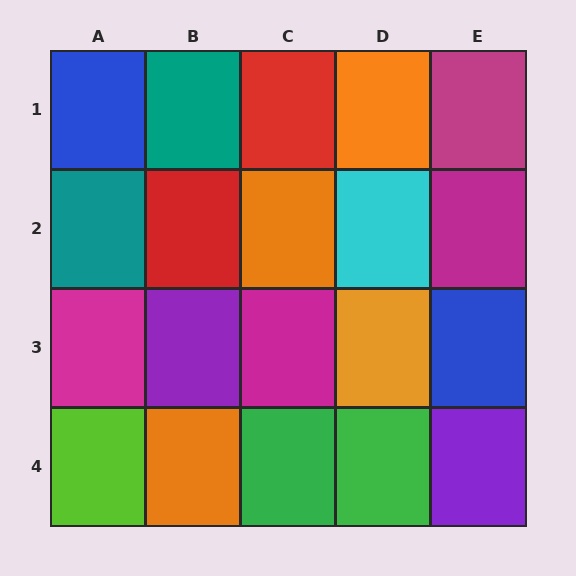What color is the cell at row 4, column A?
Lime.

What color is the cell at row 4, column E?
Purple.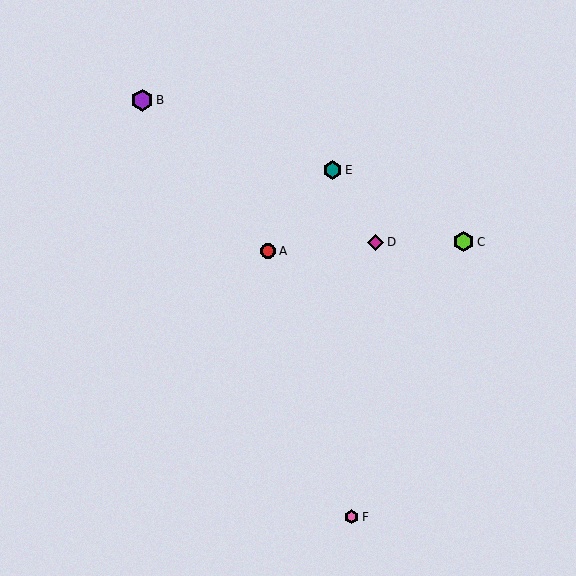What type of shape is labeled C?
Shape C is a lime hexagon.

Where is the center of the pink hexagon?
The center of the pink hexagon is at (351, 517).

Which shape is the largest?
The purple hexagon (labeled B) is the largest.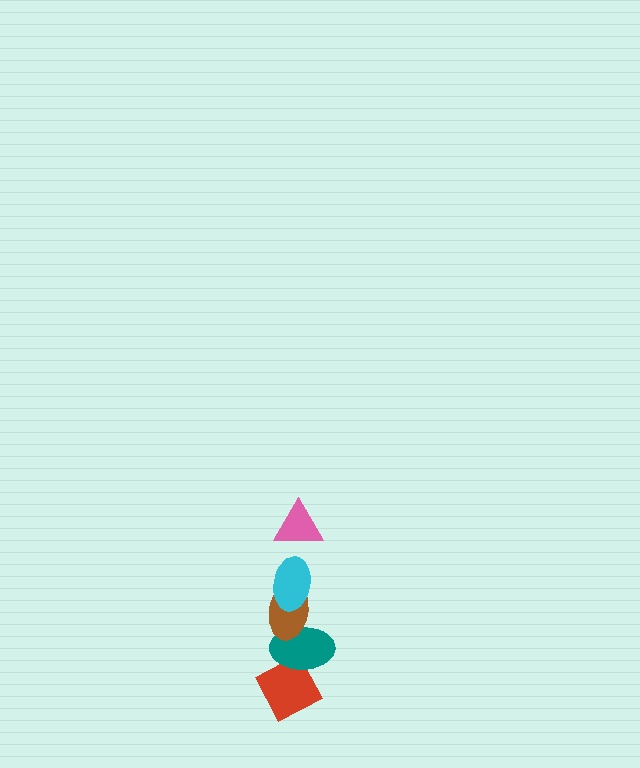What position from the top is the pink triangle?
The pink triangle is 1st from the top.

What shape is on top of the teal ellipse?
The brown ellipse is on top of the teal ellipse.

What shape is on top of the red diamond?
The teal ellipse is on top of the red diamond.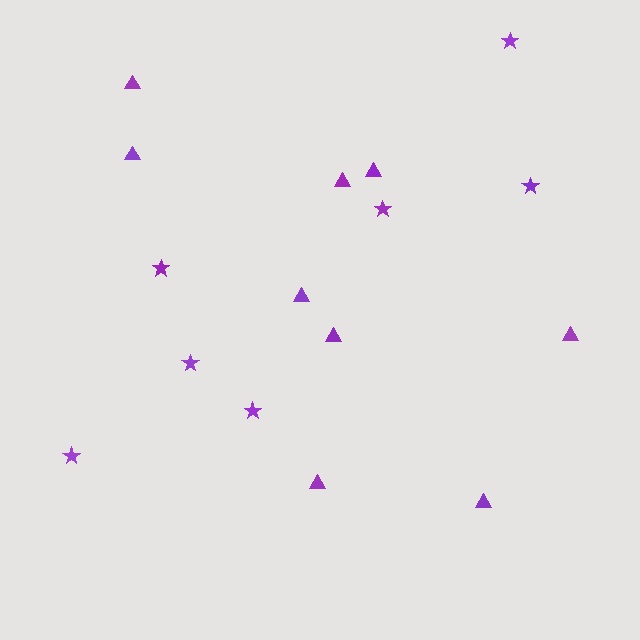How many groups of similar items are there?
There are 2 groups: one group of triangles (9) and one group of stars (7).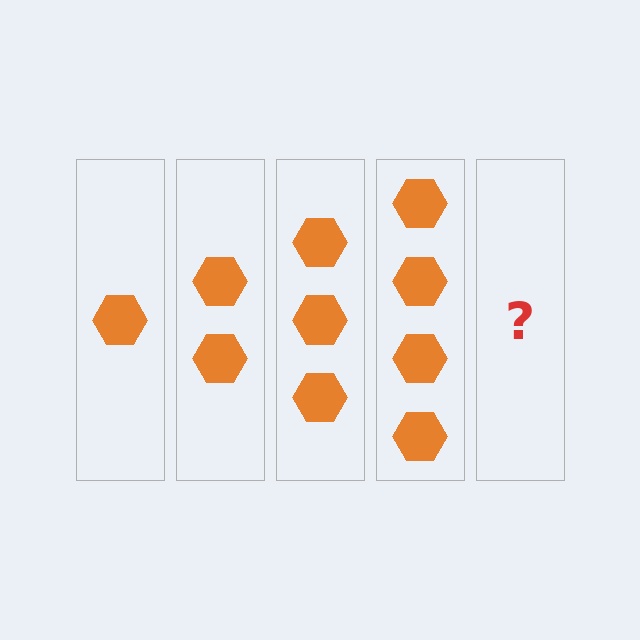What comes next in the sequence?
The next element should be 5 hexagons.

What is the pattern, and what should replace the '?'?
The pattern is that each step adds one more hexagon. The '?' should be 5 hexagons.